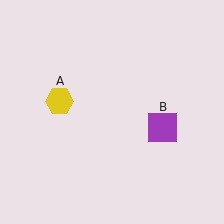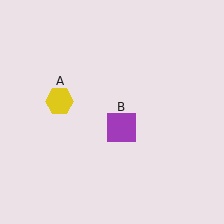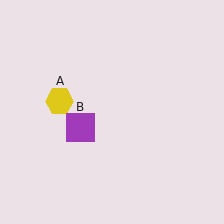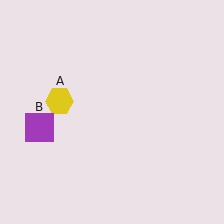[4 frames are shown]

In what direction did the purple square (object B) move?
The purple square (object B) moved left.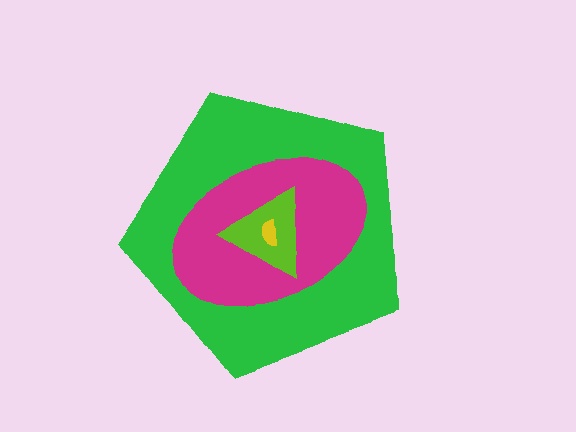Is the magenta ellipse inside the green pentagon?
Yes.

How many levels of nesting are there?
4.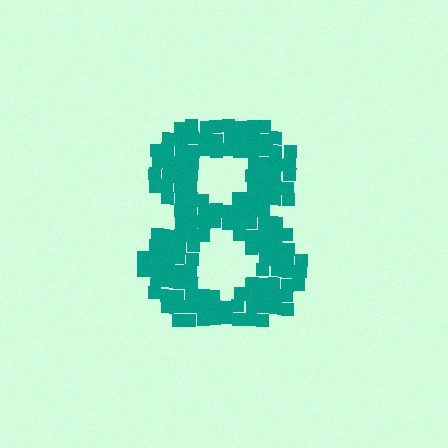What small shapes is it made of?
It is made of small squares.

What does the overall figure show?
The overall figure shows the digit 8.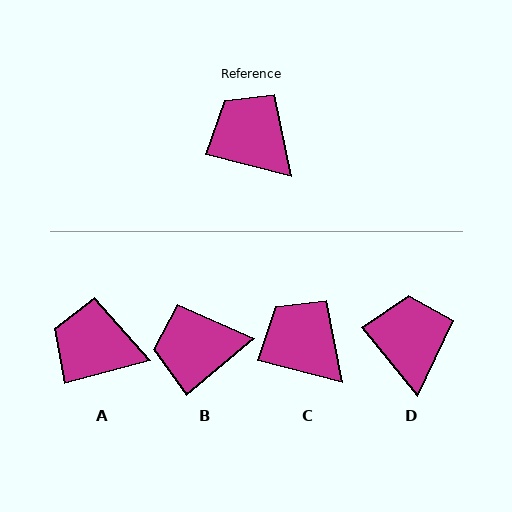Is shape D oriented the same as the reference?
No, it is off by about 37 degrees.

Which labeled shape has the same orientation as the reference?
C.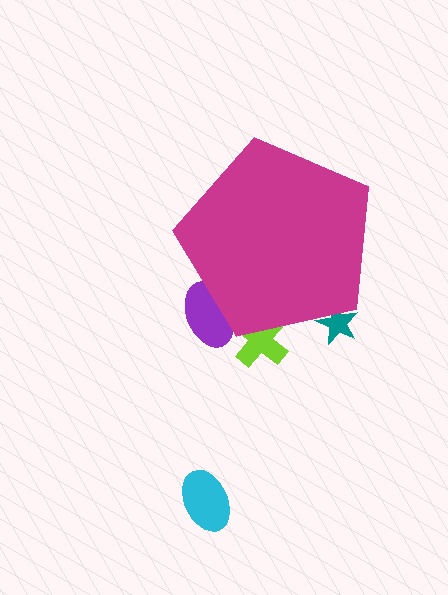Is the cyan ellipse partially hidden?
No, the cyan ellipse is fully visible.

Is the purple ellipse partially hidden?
Yes, the purple ellipse is partially hidden behind the magenta pentagon.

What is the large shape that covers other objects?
A magenta pentagon.